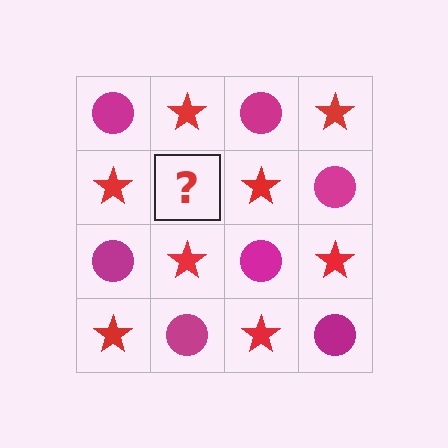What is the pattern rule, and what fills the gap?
The rule is that it alternates magenta circle and red star in a checkerboard pattern. The gap should be filled with a magenta circle.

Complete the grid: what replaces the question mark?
The question mark should be replaced with a magenta circle.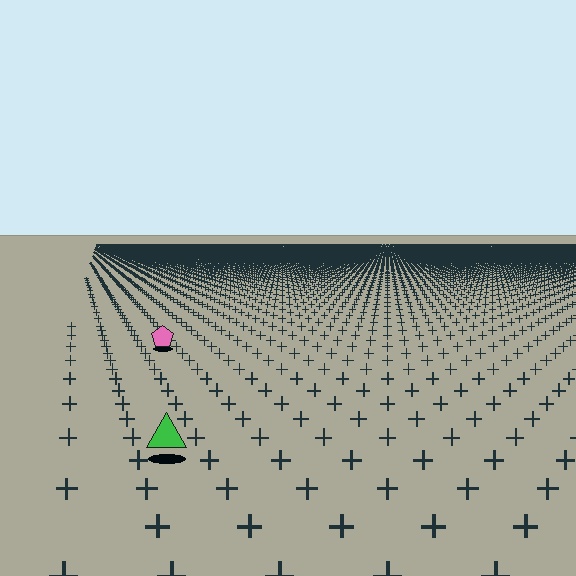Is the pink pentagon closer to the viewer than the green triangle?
No. The green triangle is closer — you can tell from the texture gradient: the ground texture is coarser near it.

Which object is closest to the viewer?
The green triangle is closest. The texture marks near it are larger and more spread out.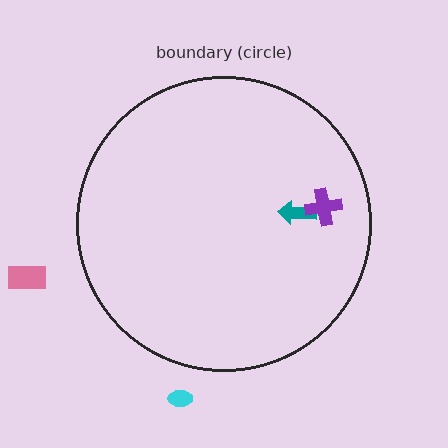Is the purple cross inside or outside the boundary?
Inside.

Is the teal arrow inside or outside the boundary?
Inside.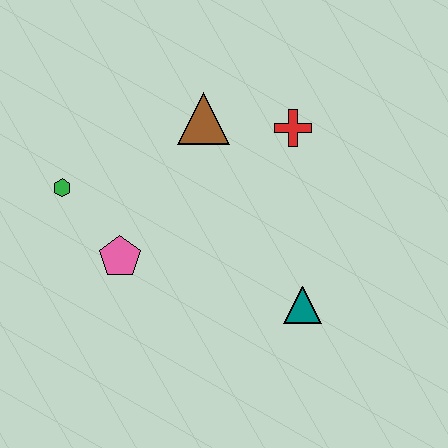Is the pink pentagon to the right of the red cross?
No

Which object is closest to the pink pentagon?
The green hexagon is closest to the pink pentagon.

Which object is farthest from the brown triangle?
The teal triangle is farthest from the brown triangle.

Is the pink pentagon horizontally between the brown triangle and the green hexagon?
Yes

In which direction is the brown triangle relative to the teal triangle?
The brown triangle is above the teal triangle.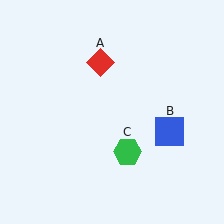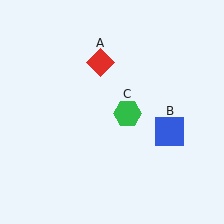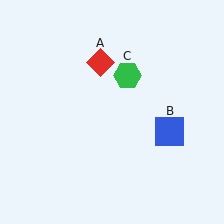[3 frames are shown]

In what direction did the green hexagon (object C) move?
The green hexagon (object C) moved up.